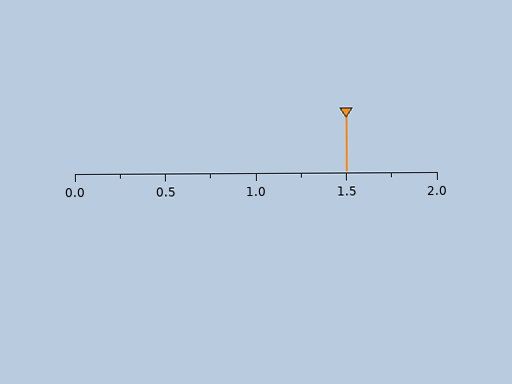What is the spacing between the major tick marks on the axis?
The major ticks are spaced 0.5 apart.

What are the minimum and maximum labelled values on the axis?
The axis runs from 0.0 to 2.0.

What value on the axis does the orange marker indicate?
The marker indicates approximately 1.5.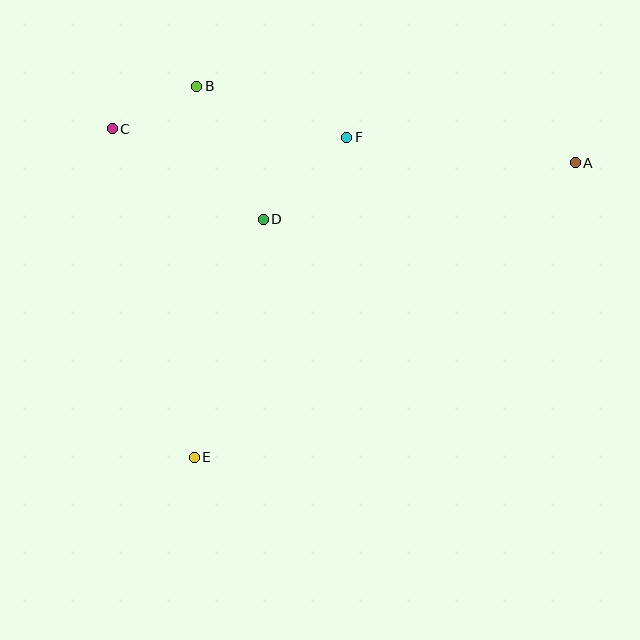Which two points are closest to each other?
Points B and C are closest to each other.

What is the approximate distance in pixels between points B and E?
The distance between B and E is approximately 371 pixels.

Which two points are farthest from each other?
Points A and E are farthest from each other.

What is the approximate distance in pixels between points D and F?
The distance between D and F is approximately 117 pixels.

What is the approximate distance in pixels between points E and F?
The distance between E and F is approximately 354 pixels.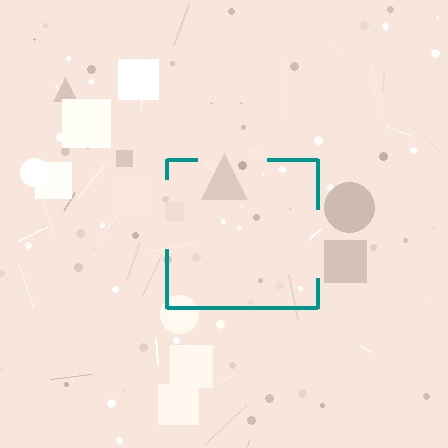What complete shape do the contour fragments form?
The contour fragments form a square.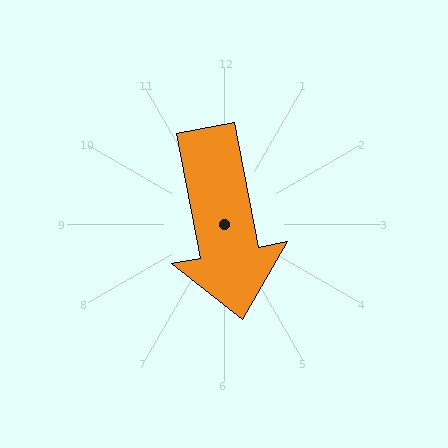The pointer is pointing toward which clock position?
Roughly 6 o'clock.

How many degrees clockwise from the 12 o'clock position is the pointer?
Approximately 169 degrees.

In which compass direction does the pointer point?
South.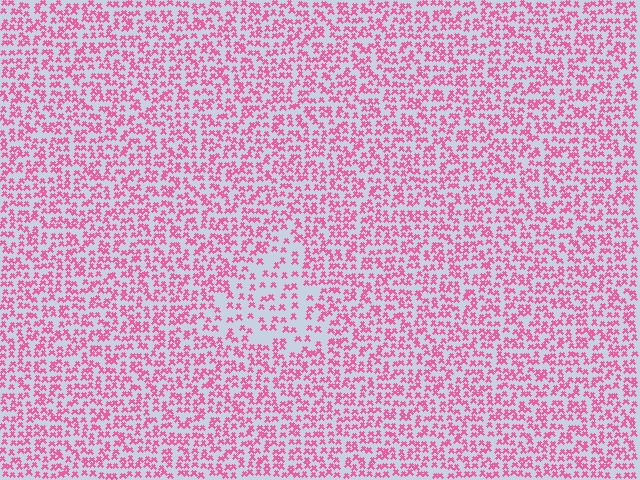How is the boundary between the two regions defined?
The boundary is defined by a change in element density (approximately 2.0x ratio). All elements are the same color, size, and shape.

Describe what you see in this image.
The image contains small pink elements arranged at two different densities. A triangle-shaped region is visible where the elements are less densely packed than the surrounding area.